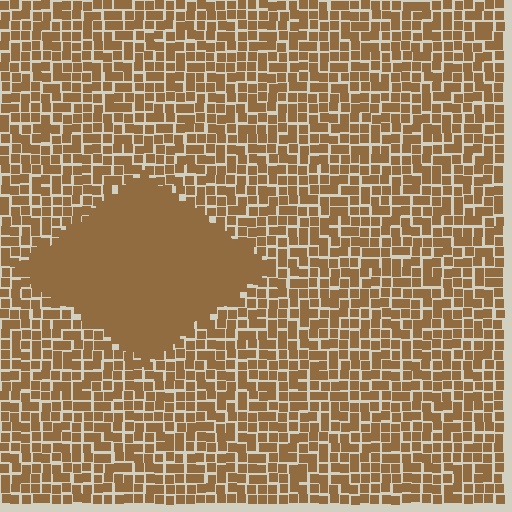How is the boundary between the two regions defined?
The boundary is defined by a change in element density (approximately 1.9x ratio). All elements are the same color, size, and shape.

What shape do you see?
I see a diamond.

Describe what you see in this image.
The image contains small brown elements arranged at two different densities. A diamond-shaped region is visible where the elements are more densely packed than the surrounding area.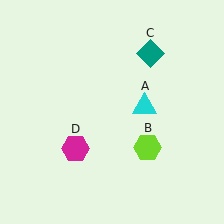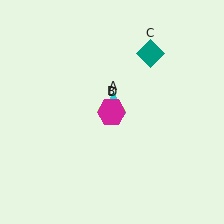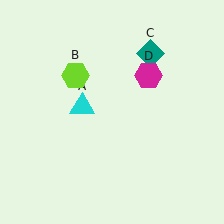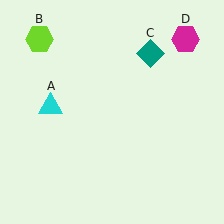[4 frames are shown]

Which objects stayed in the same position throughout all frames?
Teal diamond (object C) remained stationary.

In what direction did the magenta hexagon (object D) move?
The magenta hexagon (object D) moved up and to the right.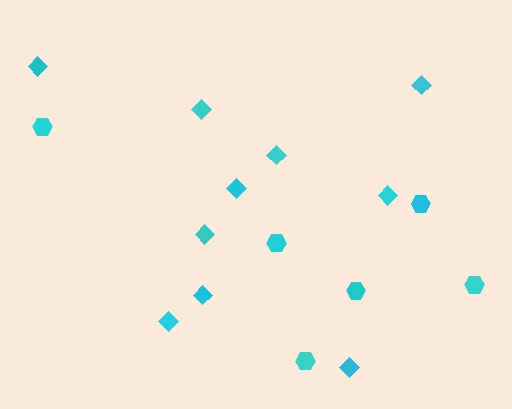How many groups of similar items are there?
There are 2 groups: one group of diamonds (10) and one group of hexagons (6).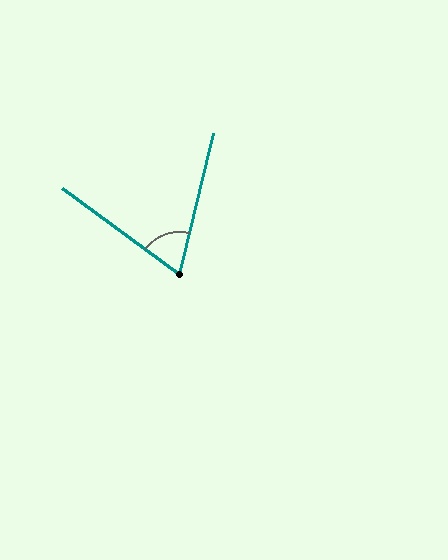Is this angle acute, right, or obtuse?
It is acute.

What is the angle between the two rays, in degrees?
Approximately 67 degrees.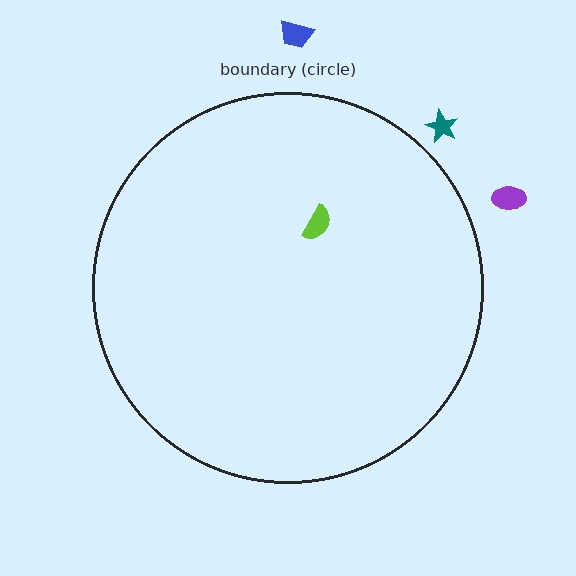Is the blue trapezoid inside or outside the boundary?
Outside.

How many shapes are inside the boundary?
1 inside, 3 outside.